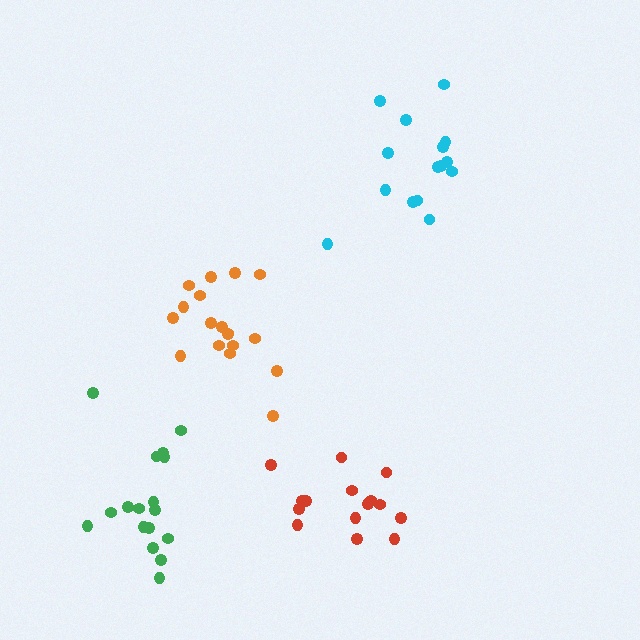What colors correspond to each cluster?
The clusters are colored: orange, cyan, red, green.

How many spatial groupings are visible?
There are 4 spatial groupings.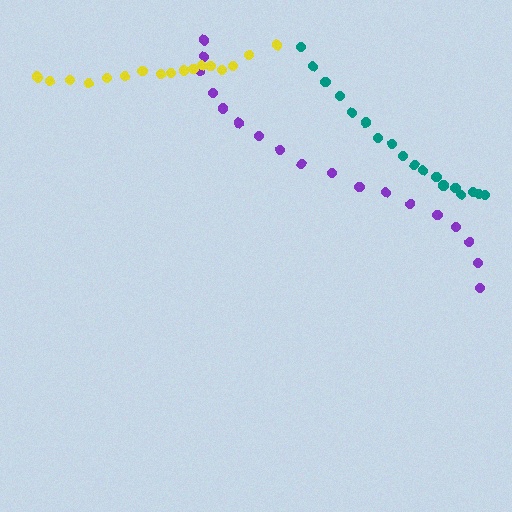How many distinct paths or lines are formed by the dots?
There are 3 distinct paths.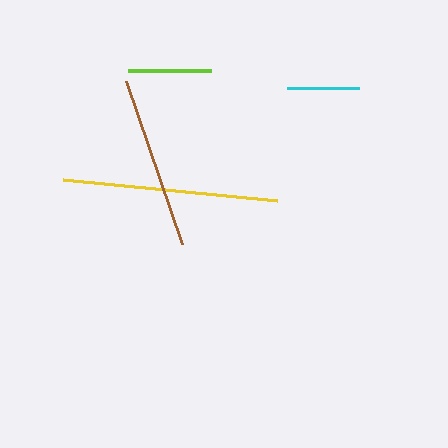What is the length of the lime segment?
The lime segment is approximately 83 pixels long.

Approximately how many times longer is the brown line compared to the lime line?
The brown line is approximately 2.1 times the length of the lime line.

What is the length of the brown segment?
The brown segment is approximately 173 pixels long.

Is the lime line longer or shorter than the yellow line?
The yellow line is longer than the lime line.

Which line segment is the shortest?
The cyan line is the shortest at approximately 71 pixels.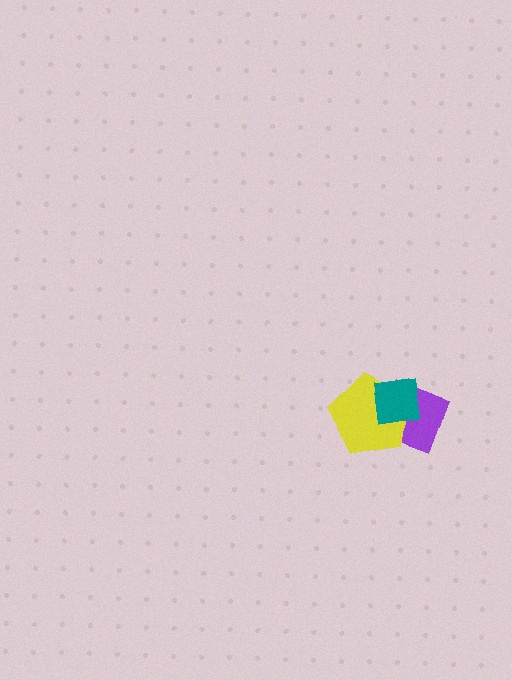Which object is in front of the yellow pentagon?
The teal square is in front of the yellow pentagon.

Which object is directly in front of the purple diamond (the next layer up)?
The yellow pentagon is directly in front of the purple diamond.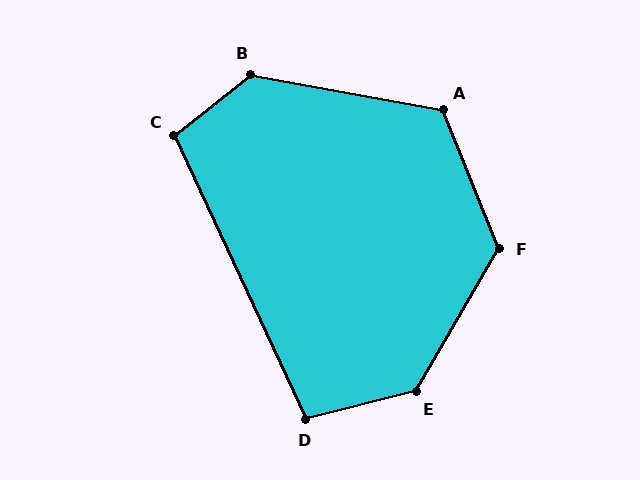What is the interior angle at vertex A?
Approximately 122 degrees (obtuse).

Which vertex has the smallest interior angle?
D, at approximately 101 degrees.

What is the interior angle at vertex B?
Approximately 131 degrees (obtuse).